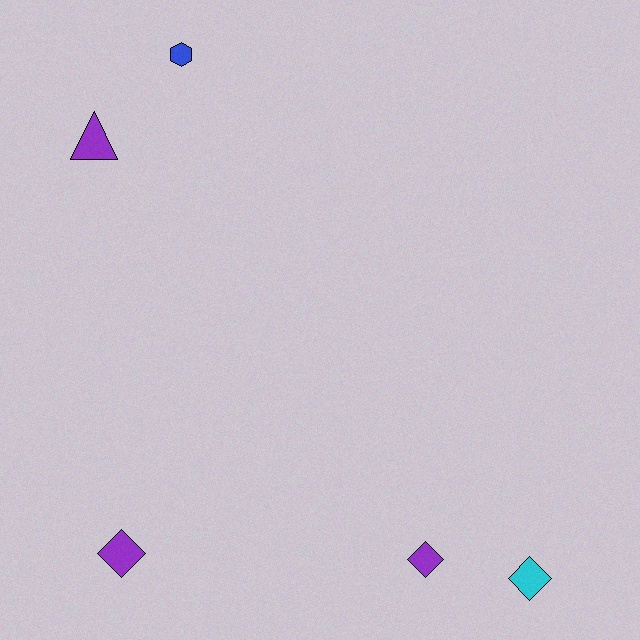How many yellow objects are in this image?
There are no yellow objects.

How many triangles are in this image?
There is 1 triangle.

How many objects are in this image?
There are 5 objects.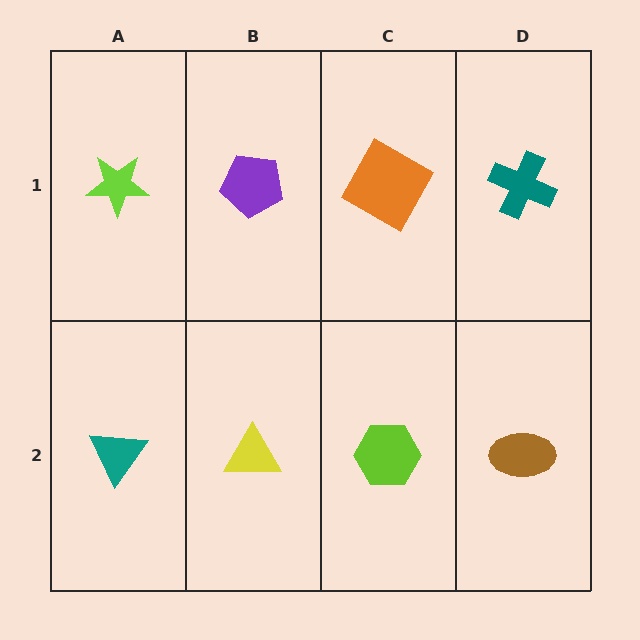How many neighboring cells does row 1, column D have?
2.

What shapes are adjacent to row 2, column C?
An orange square (row 1, column C), a yellow triangle (row 2, column B), a brown ellipse (row 2, column D).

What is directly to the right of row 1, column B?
An orange square.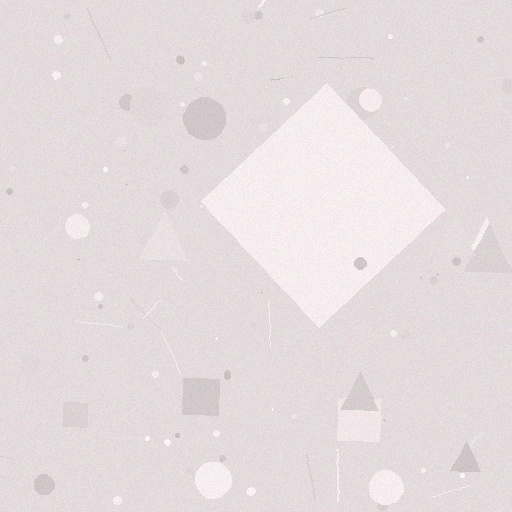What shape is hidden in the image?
A diamond is hidden in the image.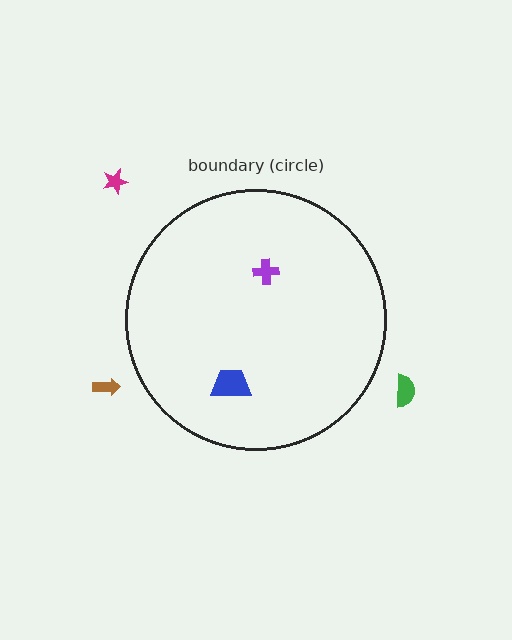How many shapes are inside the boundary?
2 inside, 3 outside.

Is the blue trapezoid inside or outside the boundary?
Inside.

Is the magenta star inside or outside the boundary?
Outside.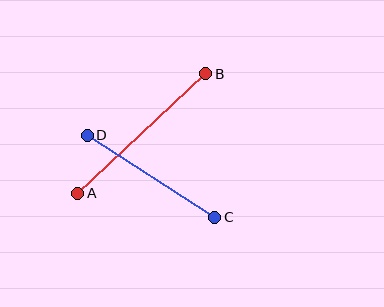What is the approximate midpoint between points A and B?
The midpoint is at approximately (142, 133) pixels.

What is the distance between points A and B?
The distance is approximately 175 pixels.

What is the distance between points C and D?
The distance is approximately 152 pixels.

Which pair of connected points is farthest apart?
Points A and B are farthest apart.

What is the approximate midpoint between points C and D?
The midpoint is at approximately (151, 176) pixels.